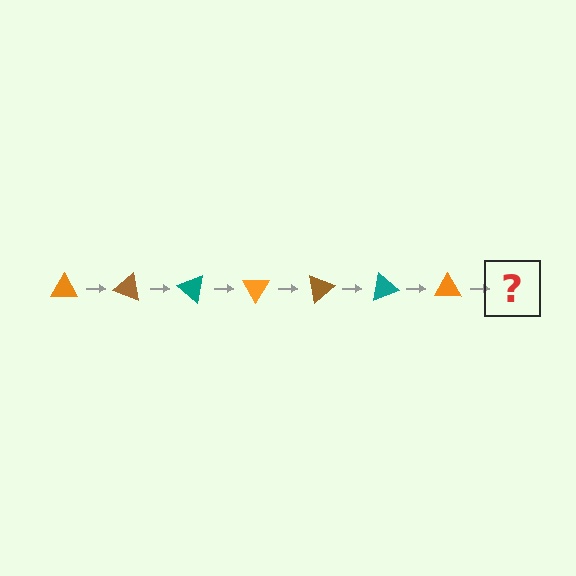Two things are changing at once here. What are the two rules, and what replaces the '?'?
The two rules are that it rotates 20 degrees each step and the color cycles through orange, brown, and teal. The '?' should be a brown triangle, rotated 140 degrees from the start.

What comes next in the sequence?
The next element should be a brown triangle, rotated 140 degrees from the start.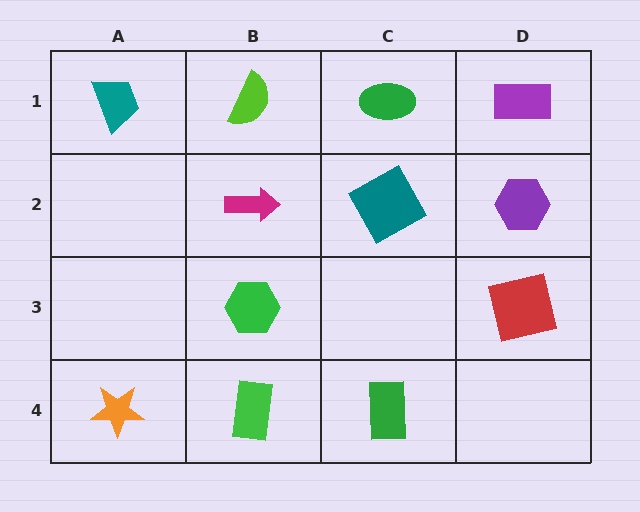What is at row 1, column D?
A purple rectangle.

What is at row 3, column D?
A red square.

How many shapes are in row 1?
4 shapes.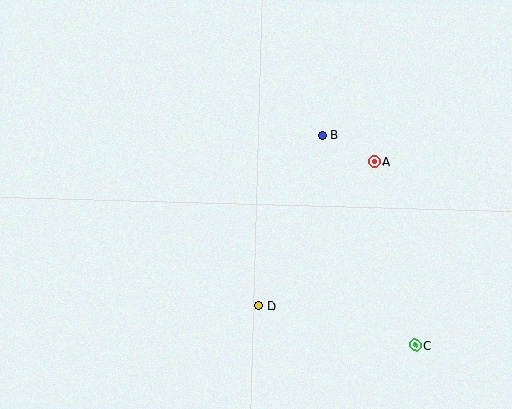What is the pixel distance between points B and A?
The distance between B and A is 59 pixels.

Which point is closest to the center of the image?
Point B at (322, 135) is closest to the center.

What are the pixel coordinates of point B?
Point B is at (322, 135).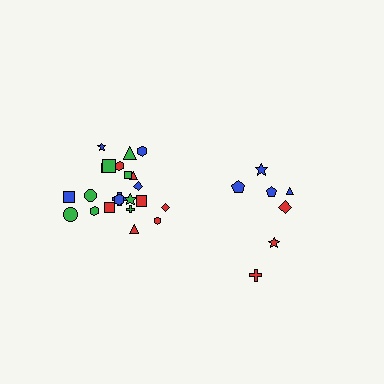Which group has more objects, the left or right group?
The left group.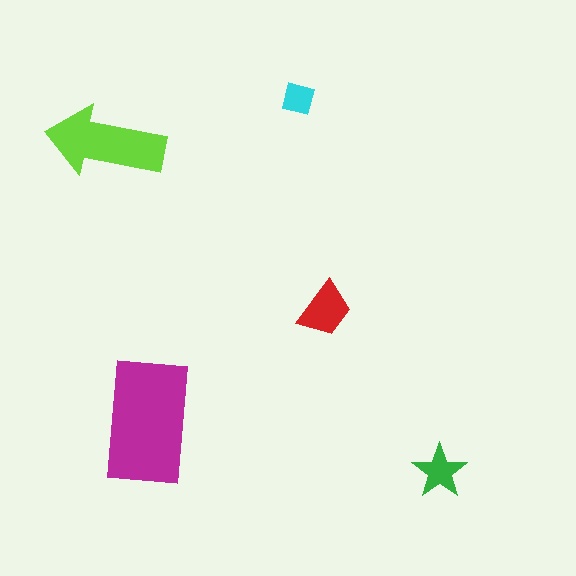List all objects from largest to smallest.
The magenta rectangle, the lime arrow, the red trapezoid, the green star, the cyan square.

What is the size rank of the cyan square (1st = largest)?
5th.